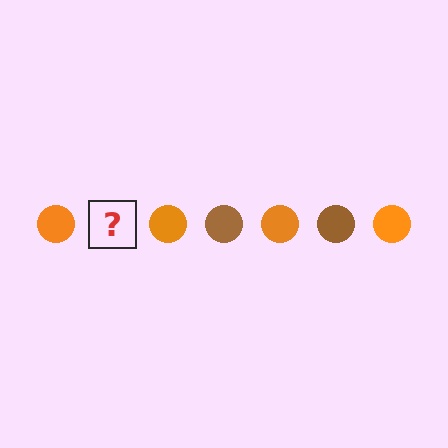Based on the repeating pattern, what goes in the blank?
The blank should be a brown circle.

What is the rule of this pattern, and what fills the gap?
The rule is that the pattern cycles through orange, brown circles. The gap should be filled with a brown circle.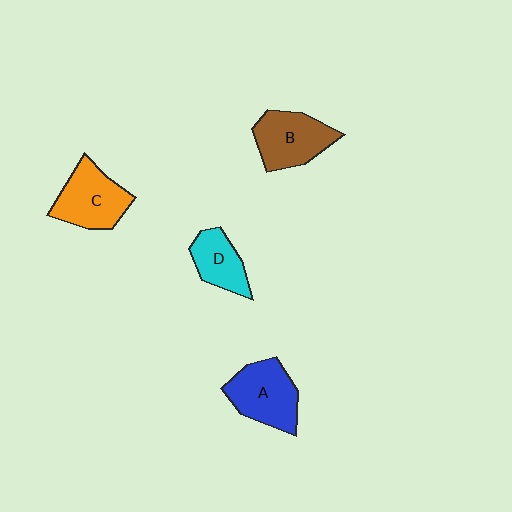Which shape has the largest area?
Shape A (blue).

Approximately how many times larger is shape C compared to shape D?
Approximately 1.4 times.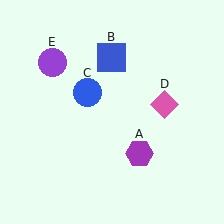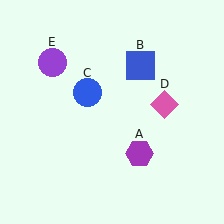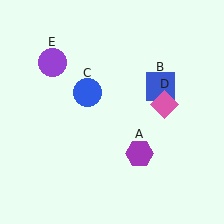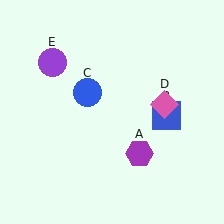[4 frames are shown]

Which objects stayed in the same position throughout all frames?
Purple hexagon (object A) and blue circle (object C) and pink diamond (object D) and purple circle (object E) remained stationary.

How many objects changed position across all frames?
1 object changed position: blue square (object B).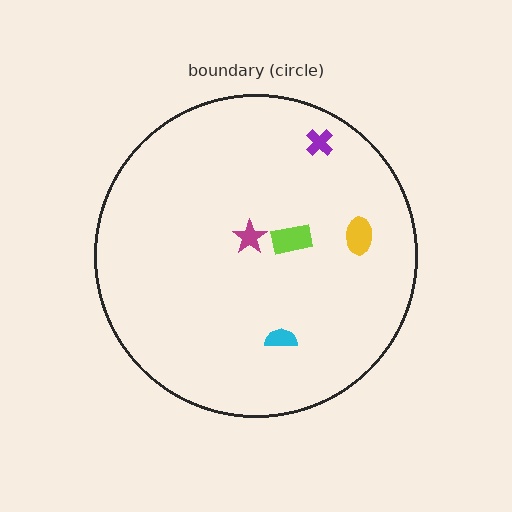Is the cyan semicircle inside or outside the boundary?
Inside.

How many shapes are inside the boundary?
5 inside, 0 outside.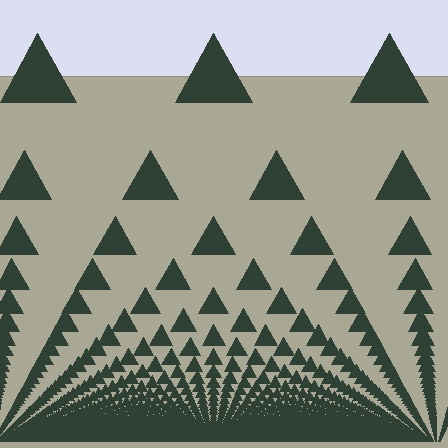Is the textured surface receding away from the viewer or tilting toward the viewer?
The surface appears to tilt toward the viewer. Texture elements get larger and sparser toward the top.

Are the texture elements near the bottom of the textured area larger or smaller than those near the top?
Smaller. The gradient is inverted — elements near the bottom are smaller and denser.